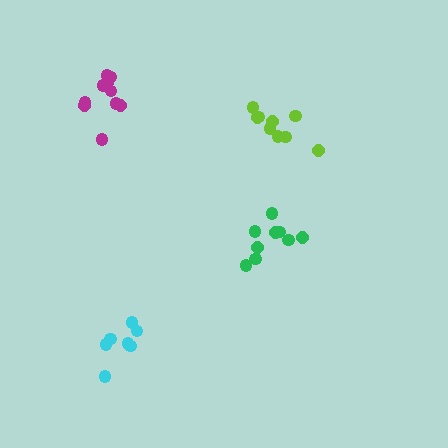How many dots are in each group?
Group 1: 10 dots, Group 2: 9 dots, Group 3: 9 dots, Group 4: 7 dots (35 total).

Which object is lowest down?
The cyan cluster is bottommost.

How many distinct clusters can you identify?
There are 4 distinct clusters.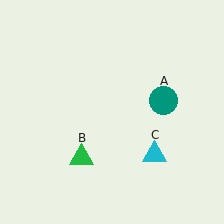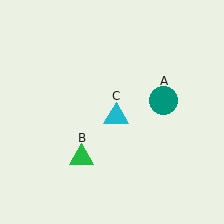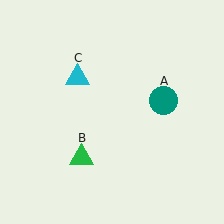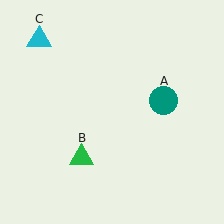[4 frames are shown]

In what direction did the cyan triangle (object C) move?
The cyan triangle (object C) moved up and to the left.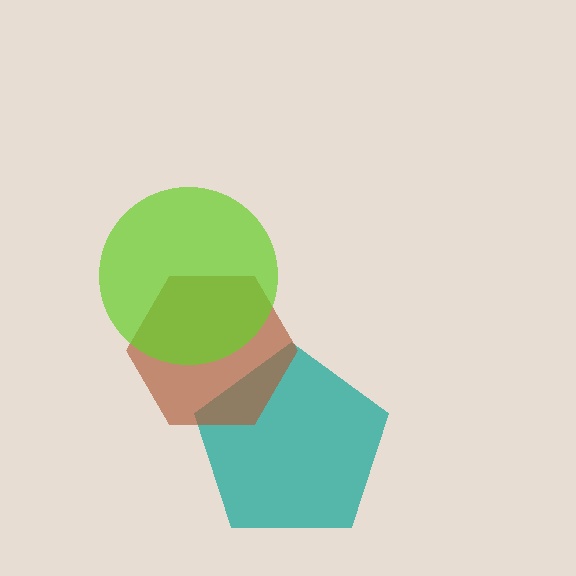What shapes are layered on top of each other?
The layered shapes are: a teal pentagon, a brown hexagon, a lime circle.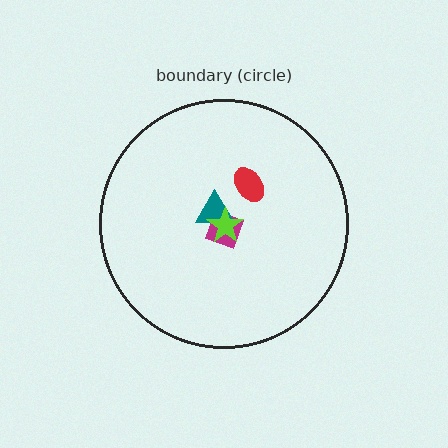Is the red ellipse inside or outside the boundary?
Inside.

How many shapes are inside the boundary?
4 inside, 0 outside.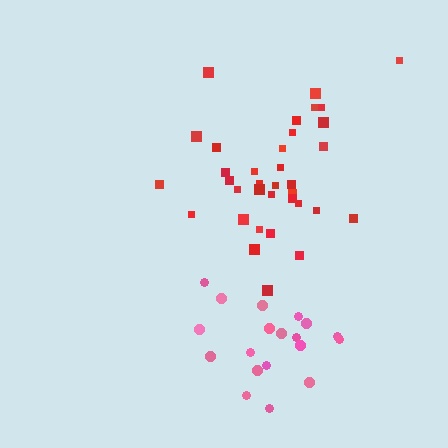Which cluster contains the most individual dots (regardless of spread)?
Red (35).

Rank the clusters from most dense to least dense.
pink, red.